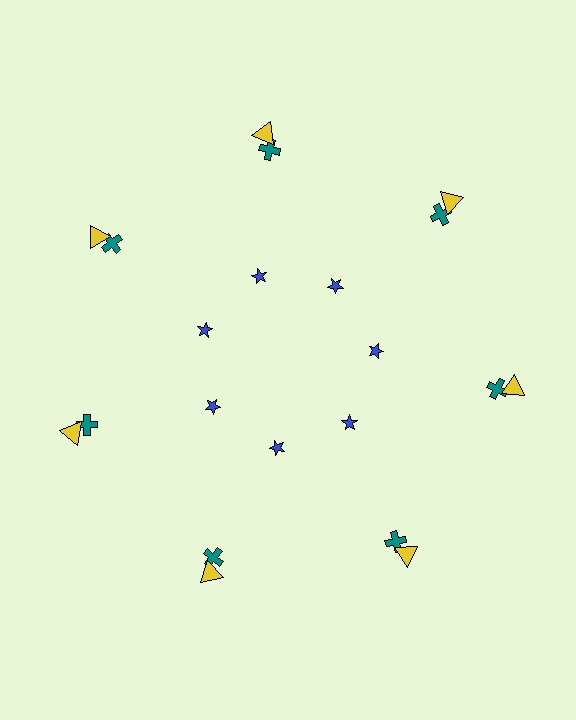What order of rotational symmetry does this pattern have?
This pattern has 7-fold rotational symmetry.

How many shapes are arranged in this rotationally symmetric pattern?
There are 21 shapes, arranged in 7 groups of 3.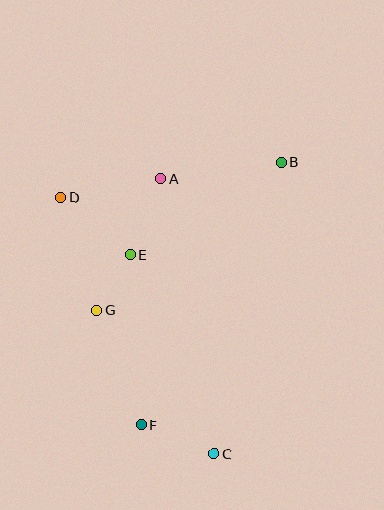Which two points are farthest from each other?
Points B and C are farthest from each other.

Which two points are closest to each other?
Points E and G are closest to each other.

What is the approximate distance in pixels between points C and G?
The distance between C and G is approximately 186 pixels.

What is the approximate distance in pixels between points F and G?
The distance between F and G is approximately 123 pixels.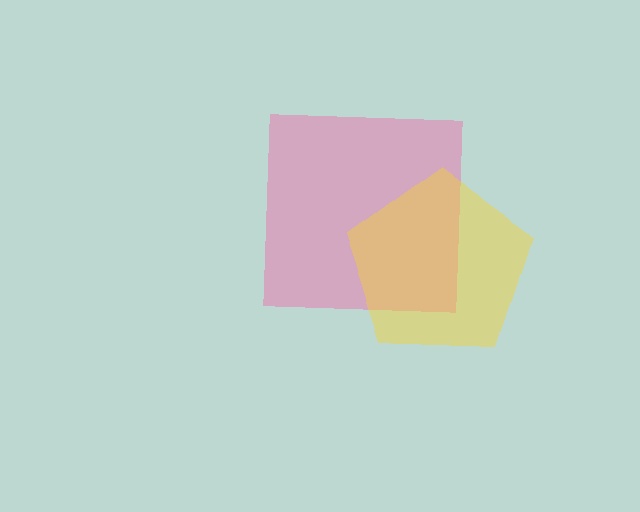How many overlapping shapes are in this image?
There are 2 overlapping shapes in the image.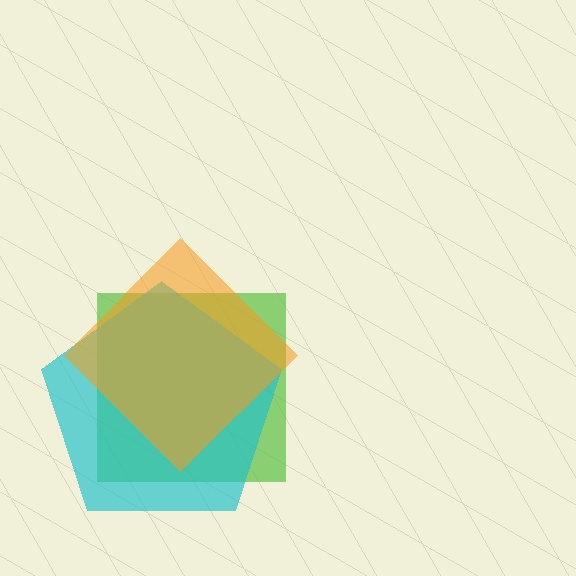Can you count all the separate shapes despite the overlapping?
Yes, there are 3 separate shapes.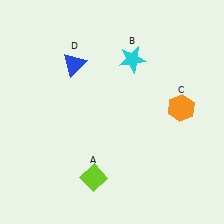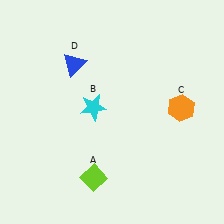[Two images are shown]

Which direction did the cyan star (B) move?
The cyan star (B) moved down.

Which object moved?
The cyan star (B) moved down.